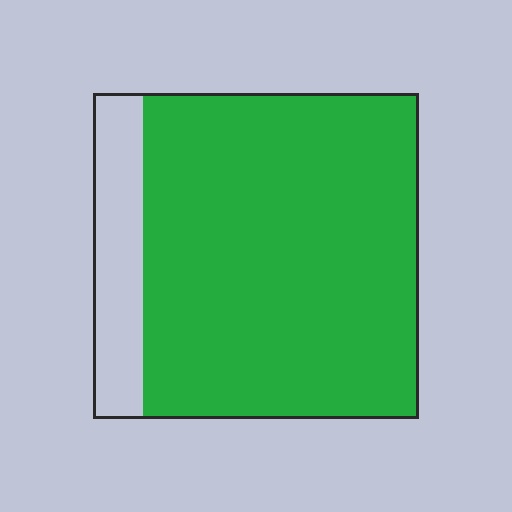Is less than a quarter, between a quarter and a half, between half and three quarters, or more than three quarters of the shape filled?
More than three quarters.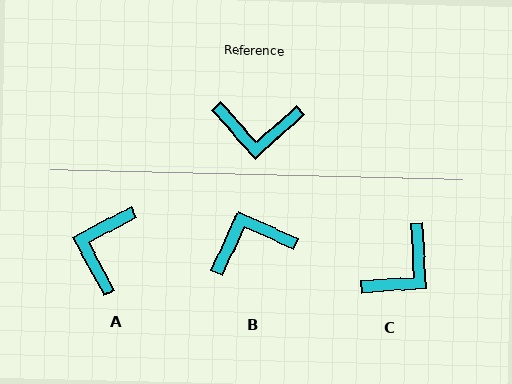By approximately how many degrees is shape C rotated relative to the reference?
Approximately 51 degrees counter-clockwise.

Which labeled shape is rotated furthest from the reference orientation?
B, about 156 degrees away.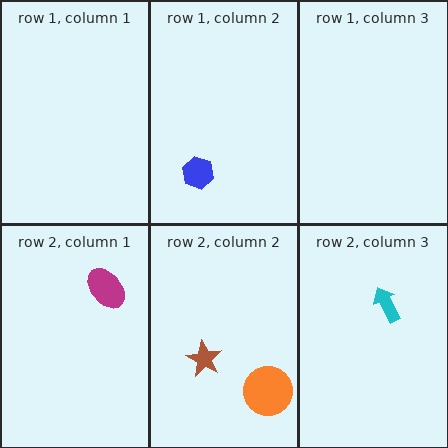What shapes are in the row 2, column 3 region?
The cyan arrow.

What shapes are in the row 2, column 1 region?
The magenta ellipse.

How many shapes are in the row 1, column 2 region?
1.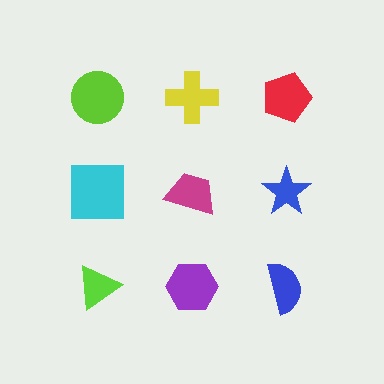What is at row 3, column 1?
A lime triangle.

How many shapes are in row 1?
3 shapes.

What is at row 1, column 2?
A yellow cross.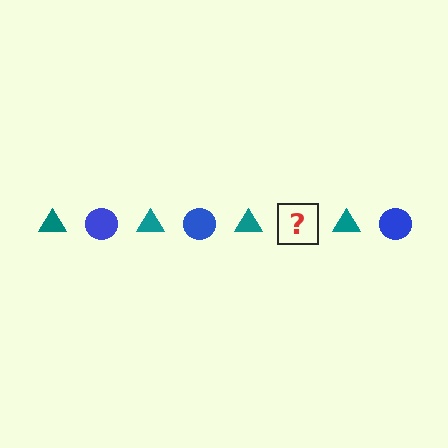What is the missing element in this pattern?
The missing element is a blue circle.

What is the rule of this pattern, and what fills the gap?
The rule is that the pattern alternates between teal triangle and blue circle. The gap should be filled with a blue circle.